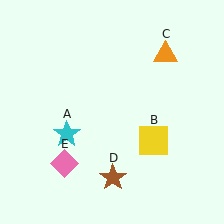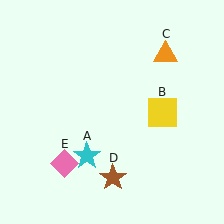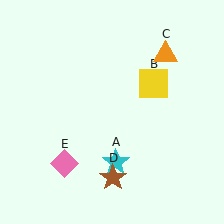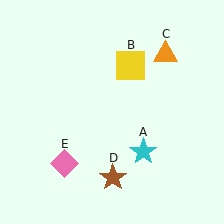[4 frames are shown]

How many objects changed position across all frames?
2 objects changed position: cyan star (object A), yellow square (object B).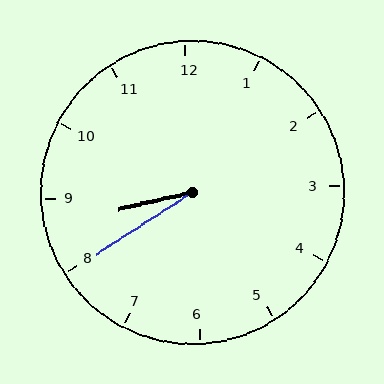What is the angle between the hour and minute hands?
Approximately 20 degrees.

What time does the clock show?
8:40.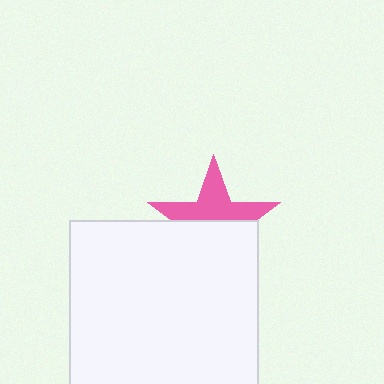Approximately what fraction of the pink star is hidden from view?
Roughly 52% of the pink star is hidden behind the white square.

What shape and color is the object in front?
The object in front is a white square.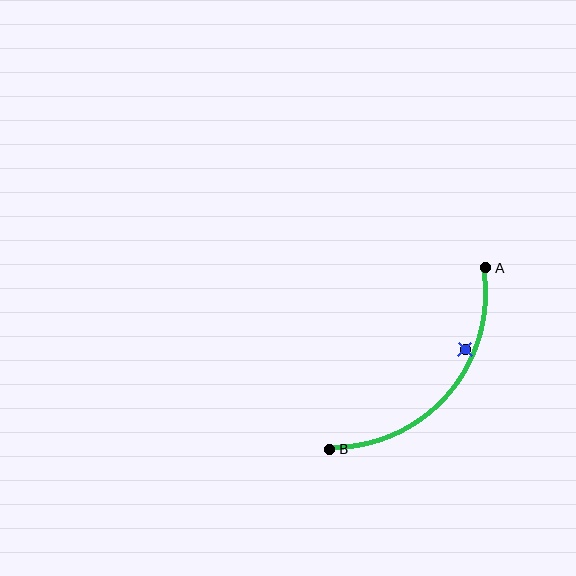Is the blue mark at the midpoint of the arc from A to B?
No — the blue mark does not lie on the arc at all. It sits slightly inside the curve.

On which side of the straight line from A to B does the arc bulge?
The arc bulges below and to the right of the straight line connecting A and B.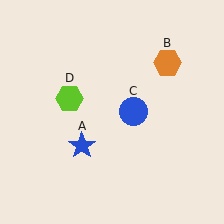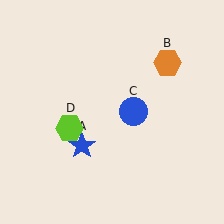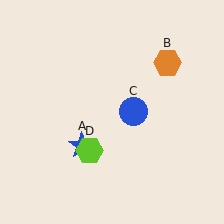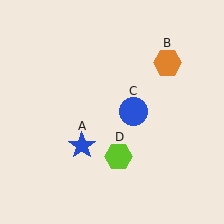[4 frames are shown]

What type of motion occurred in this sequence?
The lime hexagon (object D) rotated counterclockwise around the center of the scene.